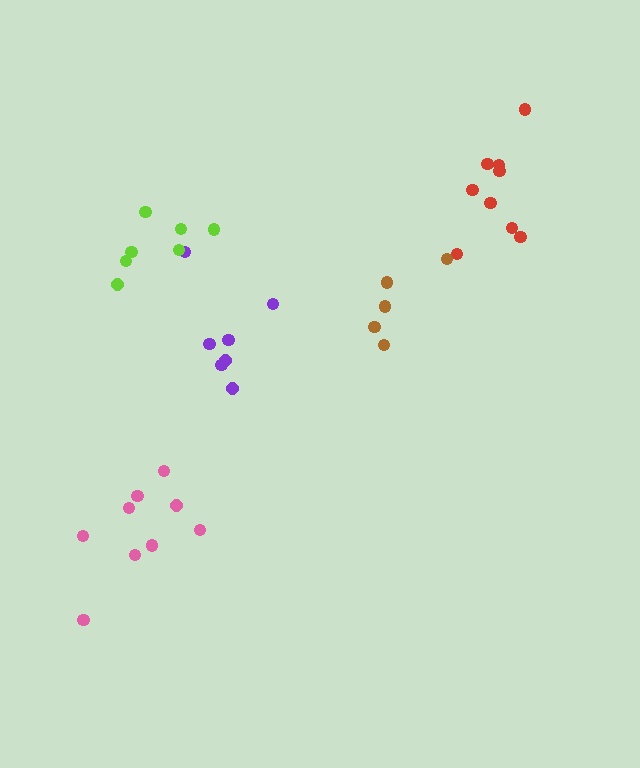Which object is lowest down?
The pink cluster is bottommost.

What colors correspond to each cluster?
The clusters are colored: pink, red, purple, lime, brown.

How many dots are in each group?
Group 1: 9 dots, Group 2: 9 dots, Group 3: 7 dots, Group 4: 7 dots, Group 5: 5 dots (37 total).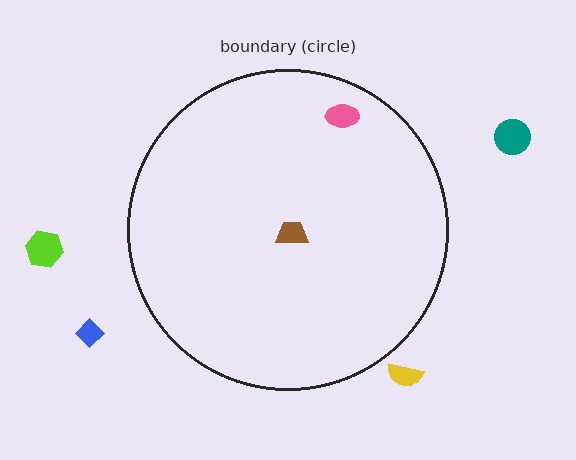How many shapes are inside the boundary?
2 inside, 4 outside.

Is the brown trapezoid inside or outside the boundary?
Inside.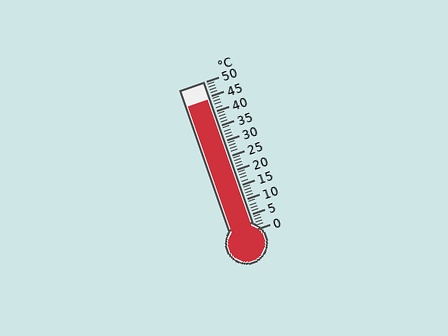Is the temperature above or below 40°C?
The temperature is above 40°C.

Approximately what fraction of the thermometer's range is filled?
The thermometer is filled to approximately 90% of its range.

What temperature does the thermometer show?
The thermometer shows approximately 44°C.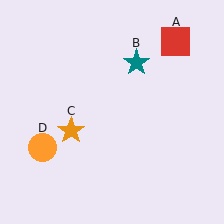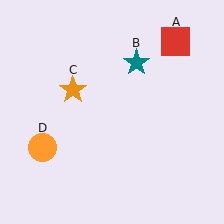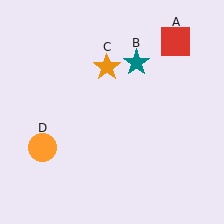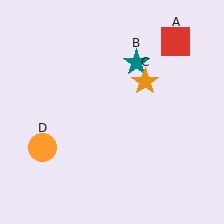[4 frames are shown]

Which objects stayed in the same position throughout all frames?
Red square (object A) and teal star (object B) and orange circle (object D) remained stationary.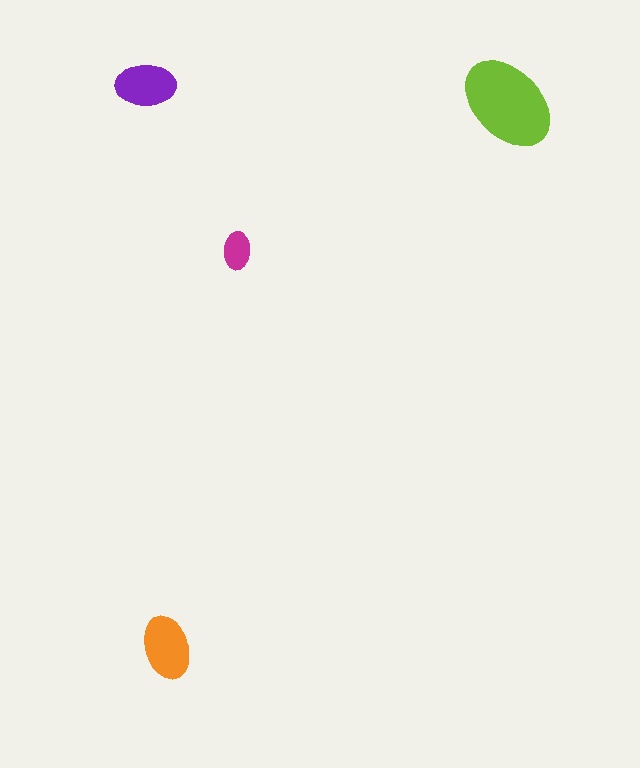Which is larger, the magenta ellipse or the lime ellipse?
The lime one.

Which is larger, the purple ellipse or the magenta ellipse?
The purple one.